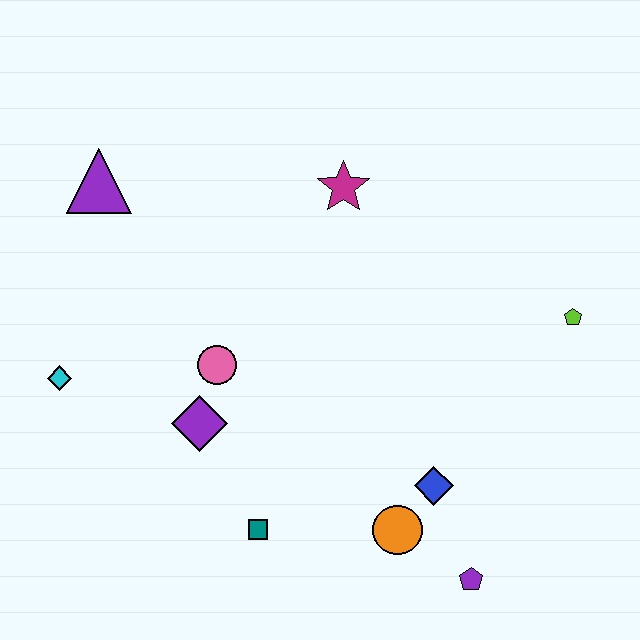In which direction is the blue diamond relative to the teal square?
The blue diamond is to the right of the teal square.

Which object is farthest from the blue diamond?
The purple triangle is farthest from the blue diamond.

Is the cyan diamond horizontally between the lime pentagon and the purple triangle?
No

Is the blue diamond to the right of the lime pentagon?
No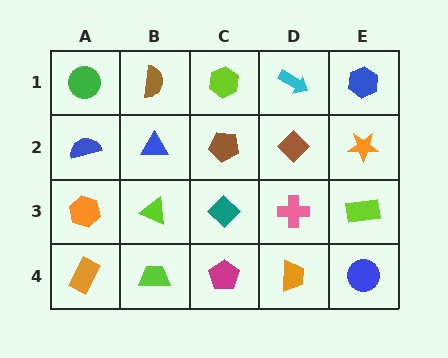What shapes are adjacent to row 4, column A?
An orange hexagon (row 3, column A), a lime trapezoid (row 4, column B).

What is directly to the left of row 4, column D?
A magenta pentagon.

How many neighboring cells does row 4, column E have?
2.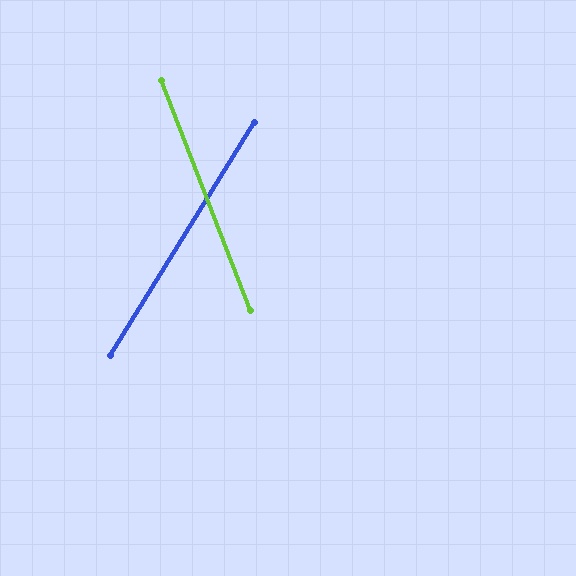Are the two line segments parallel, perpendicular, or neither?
Neither parallel nor perpendicular — they differ by about 53°.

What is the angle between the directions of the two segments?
Approximately 53 degrees.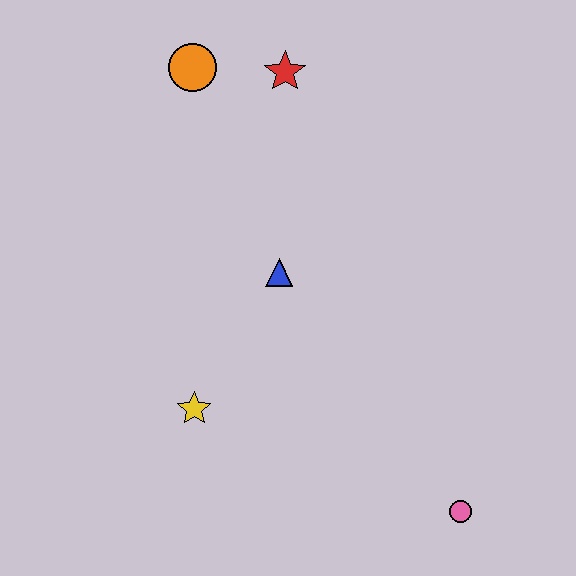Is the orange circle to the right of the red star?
No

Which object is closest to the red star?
The orange circle is closest to the red star.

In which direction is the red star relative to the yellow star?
The red star is above the yellow star.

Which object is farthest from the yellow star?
The red star is farthest from the yellow star.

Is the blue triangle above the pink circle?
Yes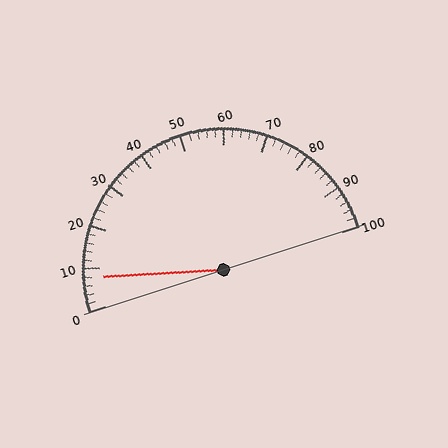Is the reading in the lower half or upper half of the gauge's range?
The reading is in the lower half of the range (0 to 100).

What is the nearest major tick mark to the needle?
The nearest major tick mark is 10.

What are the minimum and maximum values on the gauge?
The gauge ranges from 0 to 100.